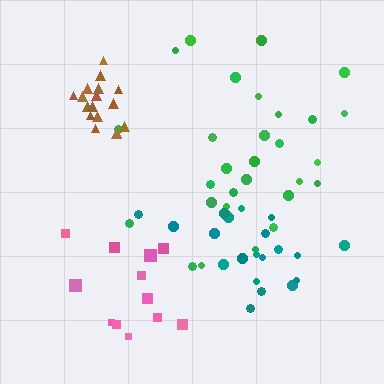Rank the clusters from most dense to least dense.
brown, teal, green, pink.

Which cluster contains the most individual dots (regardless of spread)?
Green (29).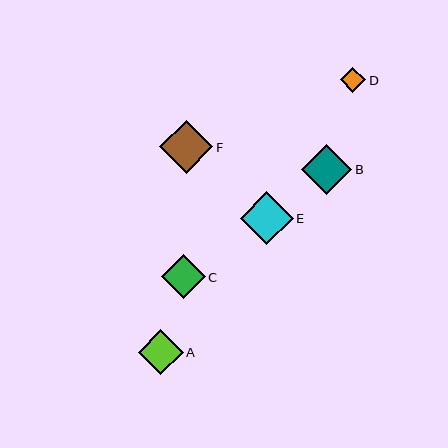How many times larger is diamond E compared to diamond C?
Diamond E is approximately 1.2 times the size of diamond C.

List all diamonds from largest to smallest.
From largest to smallest: F, E, B, A, C, D.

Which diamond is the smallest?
Diamond D is the smallest with a size of approximately 25 pixels.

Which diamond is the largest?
Diamond F is the largest with a size of approximately 53 pixels.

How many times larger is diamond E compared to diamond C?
Diamond E is approximately 1.2 times the size of diamond C.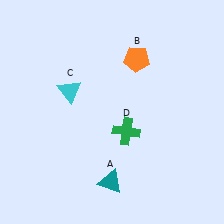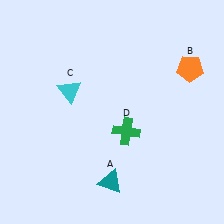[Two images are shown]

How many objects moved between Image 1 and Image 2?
1 object moved between the two images.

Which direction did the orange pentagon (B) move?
The orange pentagon (B) moved right.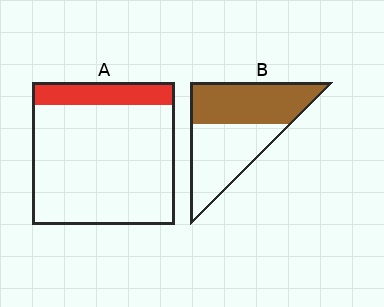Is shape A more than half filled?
No.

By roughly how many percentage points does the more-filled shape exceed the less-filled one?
By roughly 35 percentage points (B over A).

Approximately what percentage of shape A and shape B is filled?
A is approximately 15% and B is approximately 50%.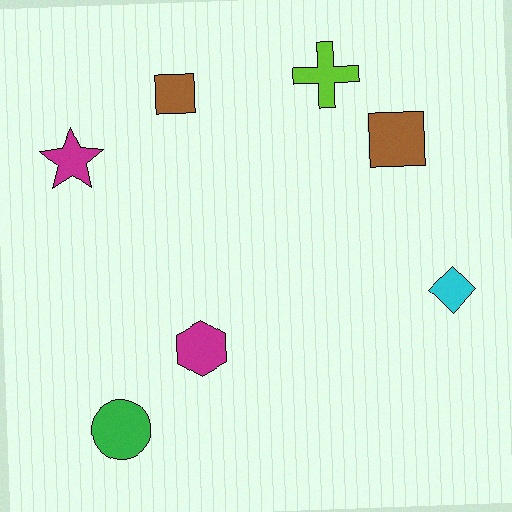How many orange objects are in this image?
There are no orange objects.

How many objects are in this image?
There are 7 objects.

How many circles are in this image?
There is 1 circle.